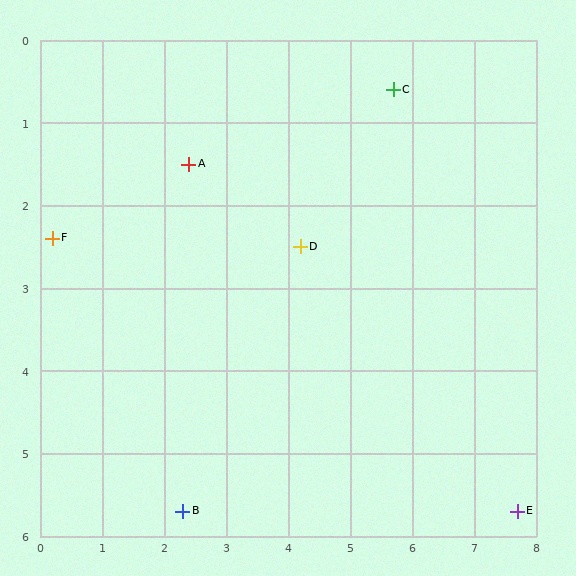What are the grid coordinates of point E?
Point E is at approximately (7.7, 5.7).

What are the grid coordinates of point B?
Point B is at approximately (2.3, 5.7).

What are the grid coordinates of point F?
Point F is at approximately (0.2, 2.4).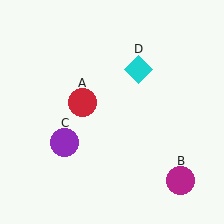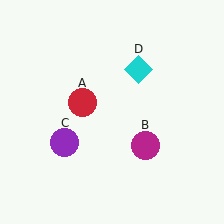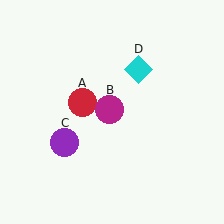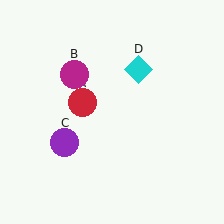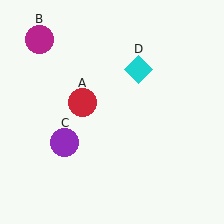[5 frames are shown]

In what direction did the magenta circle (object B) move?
The magenta circle (object B) moved up and to the left.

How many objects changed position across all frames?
1 object changed position: magenta circle (object B).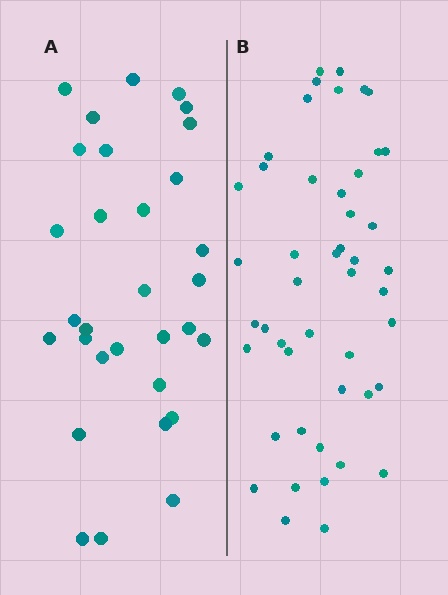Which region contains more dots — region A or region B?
Region B (the right region) has more dots.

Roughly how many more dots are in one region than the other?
Region B has approximately 15 more dots than region A.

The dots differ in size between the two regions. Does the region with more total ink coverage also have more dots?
No. Region A has more total ink coverage because its dots are larger, but region B actually contains more individual dots. Total area can be misleading — the number of items is what matters here.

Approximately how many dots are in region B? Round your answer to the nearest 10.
About 50 dots. (The exact count is 47, which rounds to 50.)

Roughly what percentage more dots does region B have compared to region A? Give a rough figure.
About 50% more.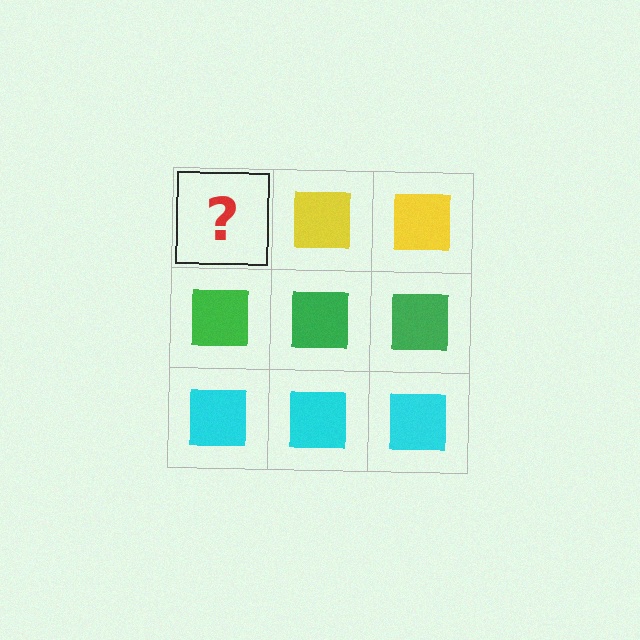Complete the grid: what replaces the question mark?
The question mark should be replaced with a yellow square.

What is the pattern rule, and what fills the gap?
The rule is that each row has a consistent color. The gap should be filled with a yellow square.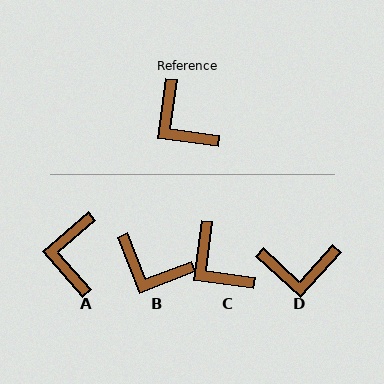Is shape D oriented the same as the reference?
No, it is off by about 55 degrees.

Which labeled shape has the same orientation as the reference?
C.